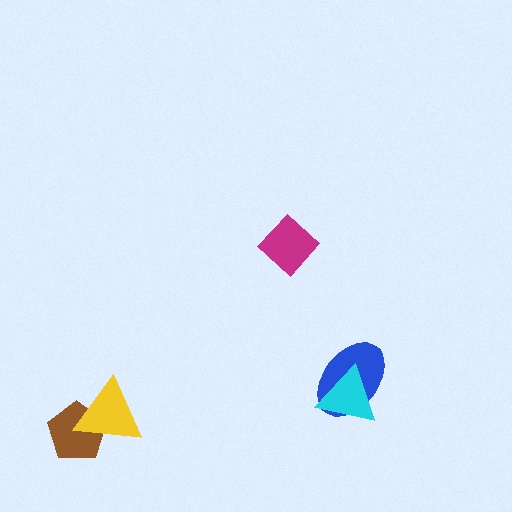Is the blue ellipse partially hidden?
Yes, it is partially covered by another shape.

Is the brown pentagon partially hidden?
Yes, it is partially covered by another shape.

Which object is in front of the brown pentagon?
The yellow triangle is in front of the brown pentagon.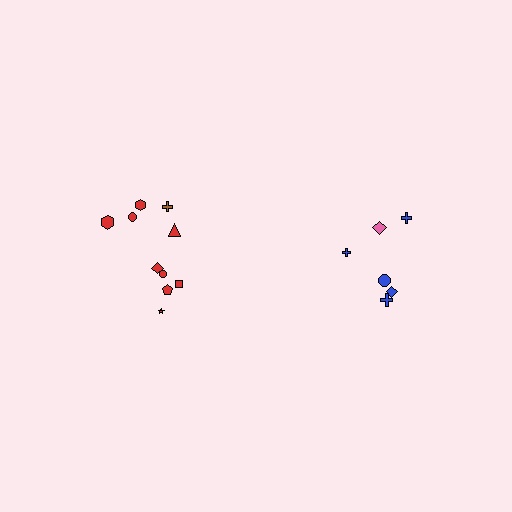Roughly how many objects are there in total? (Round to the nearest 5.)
Roughly 15 objects in total.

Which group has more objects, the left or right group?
The left group.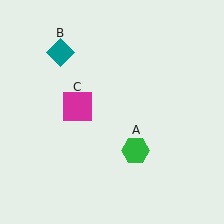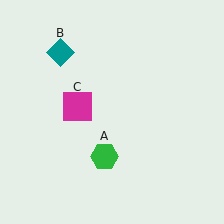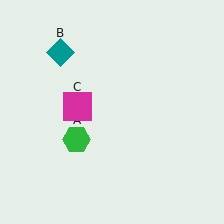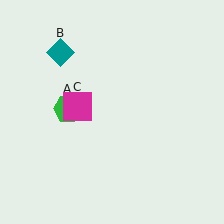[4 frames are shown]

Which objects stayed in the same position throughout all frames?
Teal diamond (object B) and magenta square (object C) remained stationary.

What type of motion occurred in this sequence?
The green hexagon (object A) rotated clockwise around the center of the scene.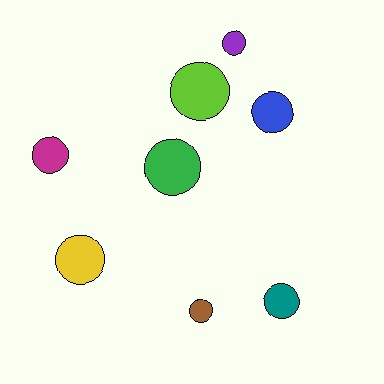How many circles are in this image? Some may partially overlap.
There are 8 circles.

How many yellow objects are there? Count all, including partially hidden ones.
There is 1 yellow object.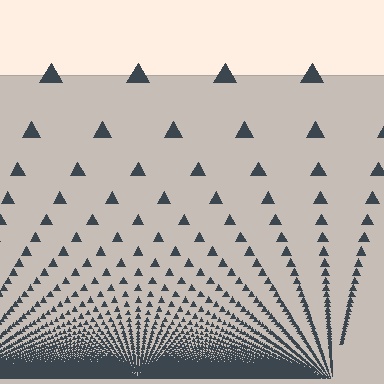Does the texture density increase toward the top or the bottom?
Density increases toward the bottom.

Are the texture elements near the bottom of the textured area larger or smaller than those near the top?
Smaller. The gradient is inverted — elements near the bottom are smaller and denser.